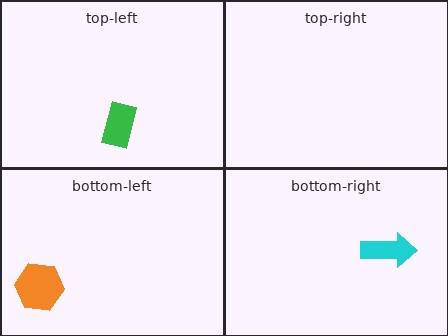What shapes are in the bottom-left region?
The orange hexagon.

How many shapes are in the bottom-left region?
1.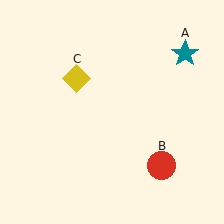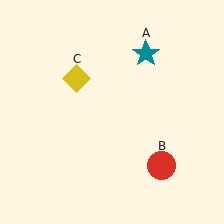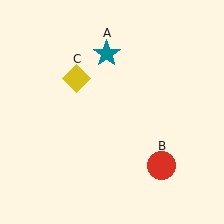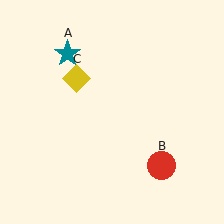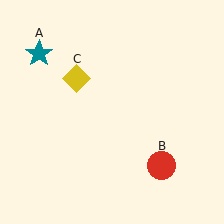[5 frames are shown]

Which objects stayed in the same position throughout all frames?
Red circle (object B) and yellow diamond (object C) remained stationary.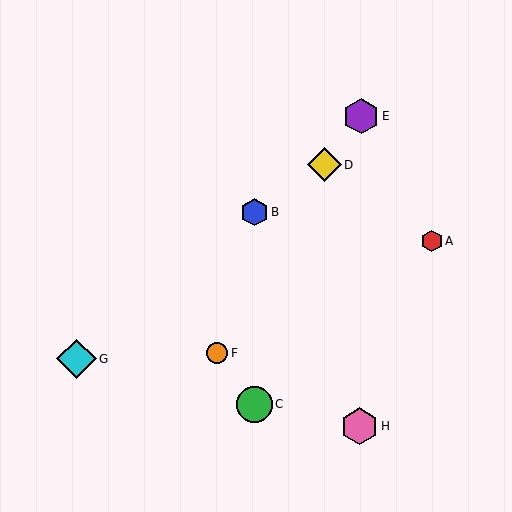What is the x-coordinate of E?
Object E is at x≈361.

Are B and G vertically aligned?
No, B is at x≈254 and G is at x≈76.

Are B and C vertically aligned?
Yes, both are at x≈254.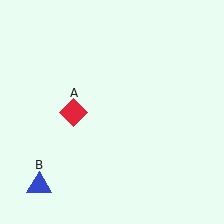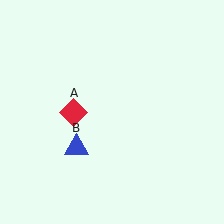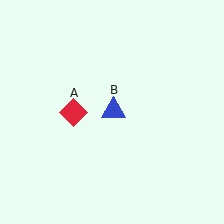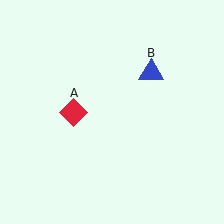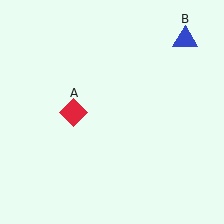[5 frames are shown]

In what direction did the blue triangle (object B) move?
The blue triangle (object B) moved up and to the right.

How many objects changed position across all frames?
1 object changed position: blue triangle (object B).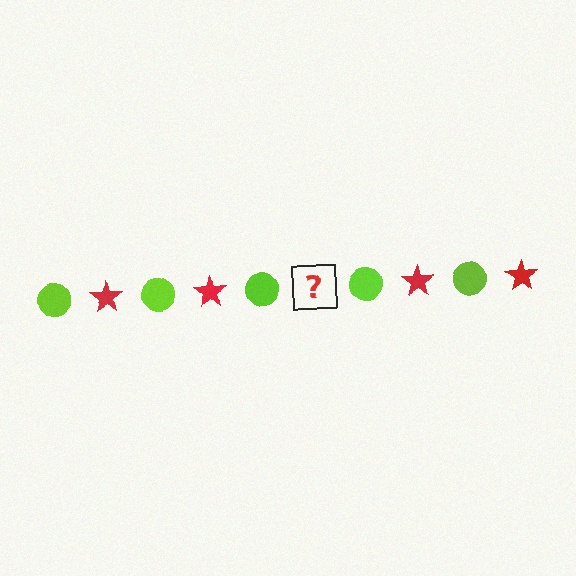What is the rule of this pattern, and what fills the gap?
The rule is that the pattern alternates between lime circle and red star. The gap should be filled with a red star.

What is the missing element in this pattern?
The missing element is a red star.